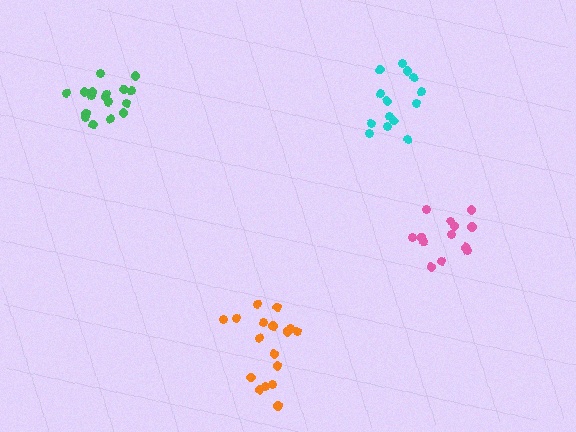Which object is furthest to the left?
The green cluster is leftmost.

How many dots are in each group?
Group 1: 13 dots, Group 2: 17 dots, Group 3: 14 dots, Group 4: 17 dots (61 total).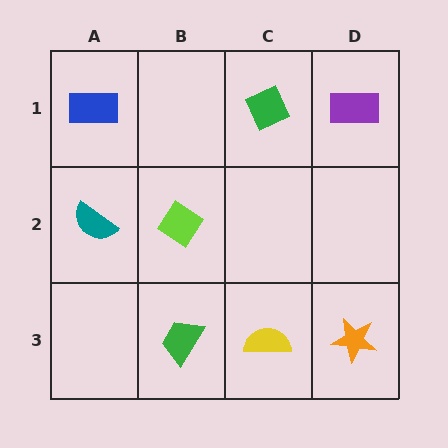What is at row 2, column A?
A teal semicircle.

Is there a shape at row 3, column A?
No, that cell is empty.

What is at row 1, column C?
A green diamond.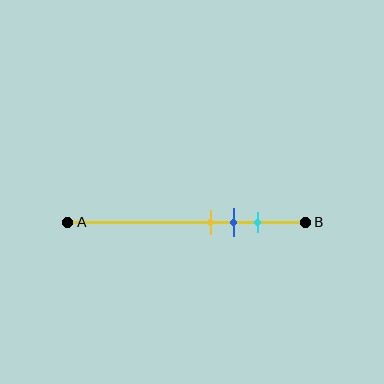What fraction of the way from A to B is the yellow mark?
The yellow mark is approximately 60% (0.6) of the way from A to B.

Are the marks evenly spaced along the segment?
Yes, the marks are approximately evenly spaced.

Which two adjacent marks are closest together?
The yellow and blue marks are the closest adjacent pair.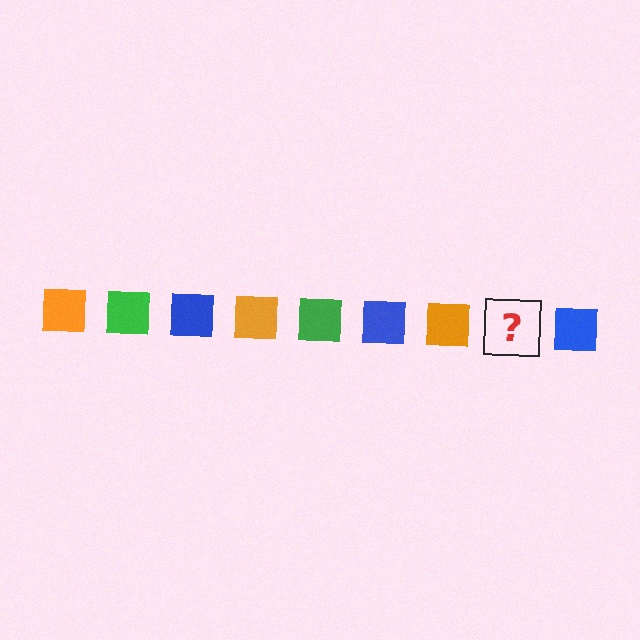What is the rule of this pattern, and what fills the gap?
The rule is that the pattern cycles through orange, green, blue squares. The gap should be filled with a green square.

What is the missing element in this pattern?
The missing element is a green square.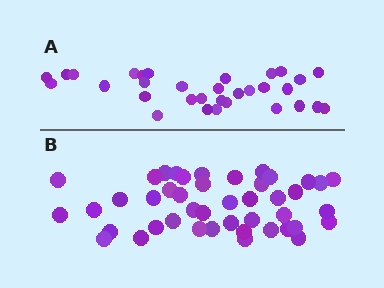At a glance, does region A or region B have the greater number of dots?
Region B (the bottom region) has more dots.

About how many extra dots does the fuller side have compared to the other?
Region B has roughly 12 or so more dots than region A.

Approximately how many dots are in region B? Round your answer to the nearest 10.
About 40 dots. (The exact count is 44, which rounds to 40.)